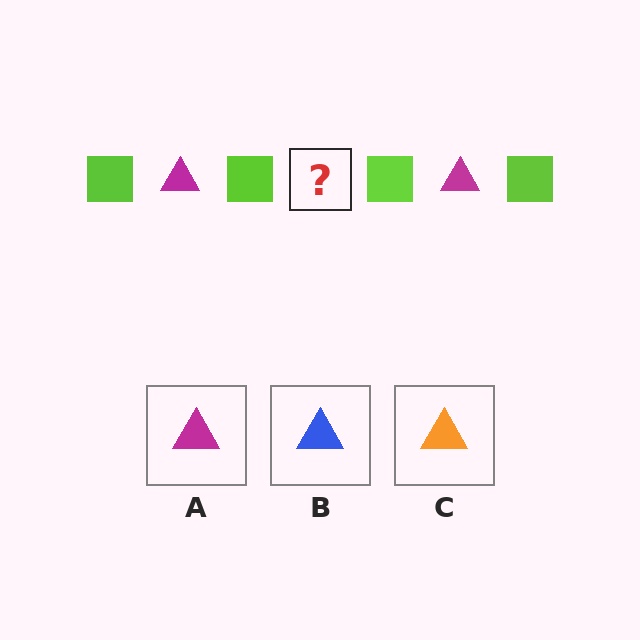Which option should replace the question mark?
Option A.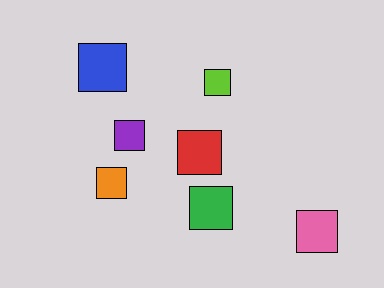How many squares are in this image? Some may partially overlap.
There are 7 squares.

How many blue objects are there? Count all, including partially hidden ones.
There is 1 blue object.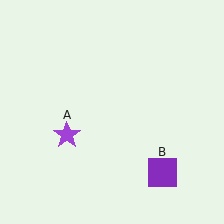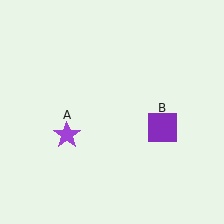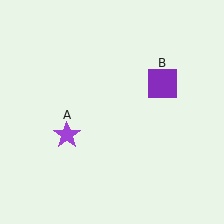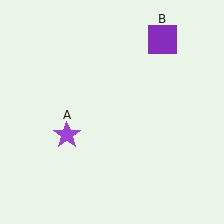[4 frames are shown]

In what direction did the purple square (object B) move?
The purple square (object B) moved up.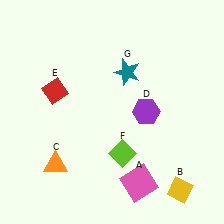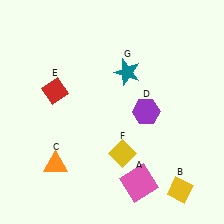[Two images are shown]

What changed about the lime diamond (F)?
In Image 1, F is lime. In Image 2, it changed to yellow.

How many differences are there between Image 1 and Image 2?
There is 1 difference between the two images.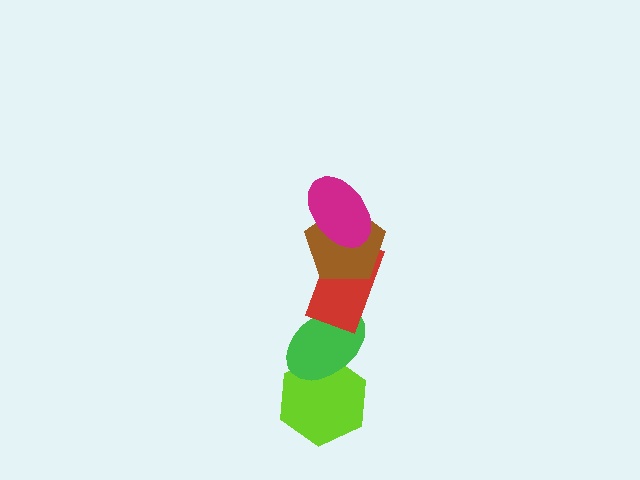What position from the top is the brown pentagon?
The brown pentagon is 2nd from the top.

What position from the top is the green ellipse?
The green ellipse is 4th from the top.